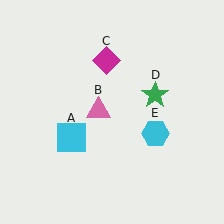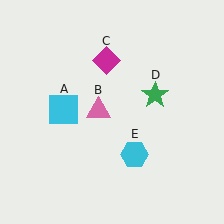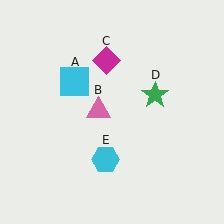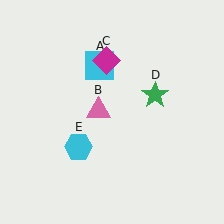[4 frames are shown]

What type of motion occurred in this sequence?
The cyan square (object A), cyan hexagon (object E) rotated clockwise around the center of the scene.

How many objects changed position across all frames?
2 objects changed position: cyan square (object A), cyan hexagon (object E).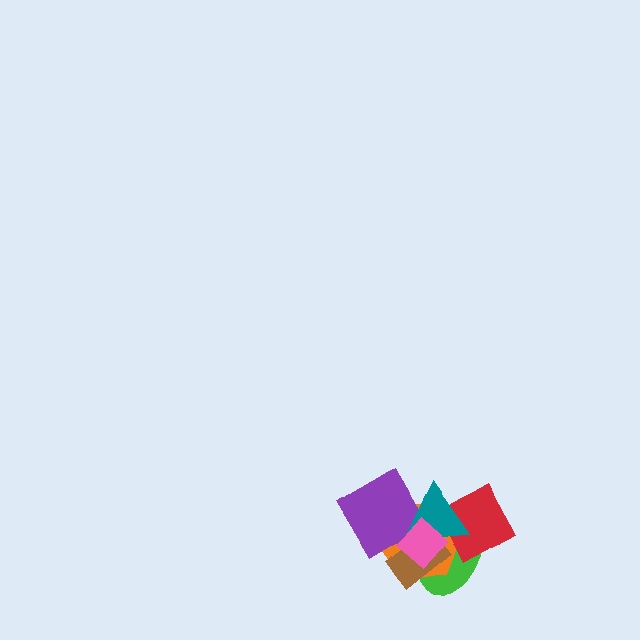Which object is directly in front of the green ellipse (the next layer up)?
The orange hexagon is directly in front of the green ellipse.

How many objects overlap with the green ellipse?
6 objects overlap with the green ellipse.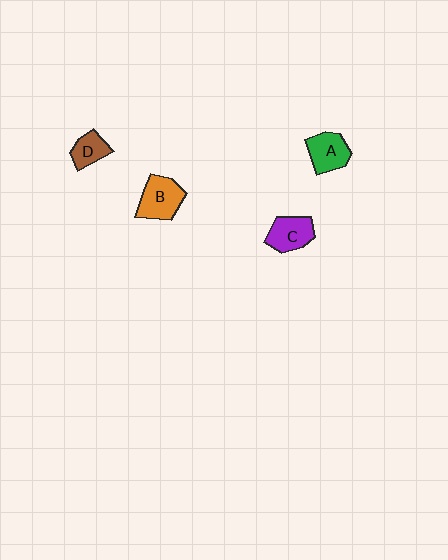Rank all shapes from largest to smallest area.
From largest to smallest: B (orange), A (green), C (purple), D (brown).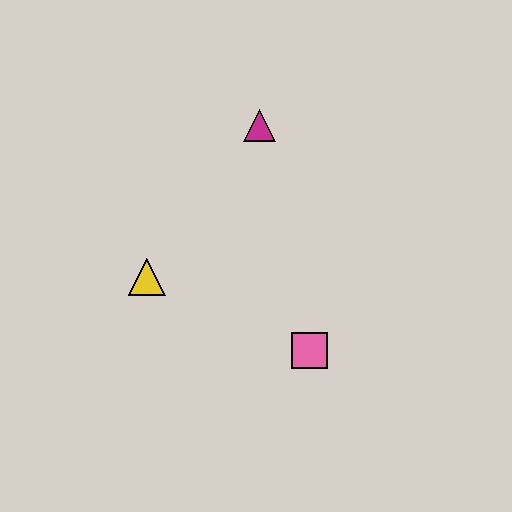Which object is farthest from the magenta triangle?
The pink square is farthest from the magenta triangle.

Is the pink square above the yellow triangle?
No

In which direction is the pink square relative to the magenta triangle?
The pink square is below the magenta triangle.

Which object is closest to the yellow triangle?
The pink square is closest to the yellow triangle.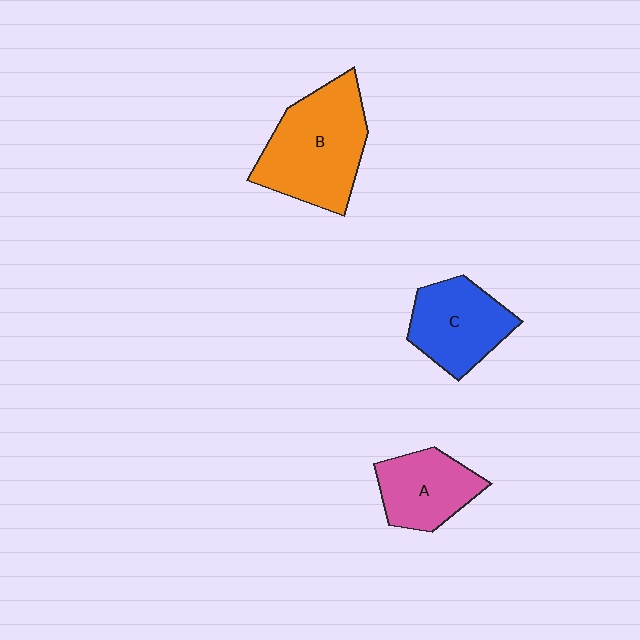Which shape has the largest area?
Shape B (orange).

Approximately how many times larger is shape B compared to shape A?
Approximately 1.6 times.